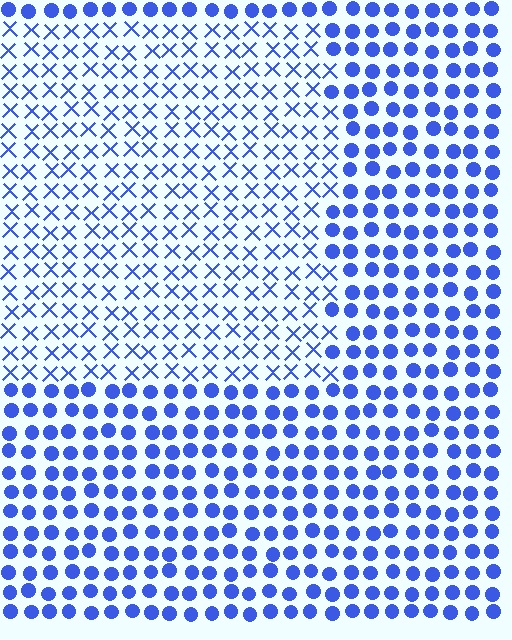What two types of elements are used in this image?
The image uses X marks inside the rectangle region and circles outside it.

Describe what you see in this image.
The image is filled with small blue elements arranged in a uniform grid. A rectangle-shaped region contains X marks, while the surrounding area contains circles. The boundary is defined purely by the change in element shape.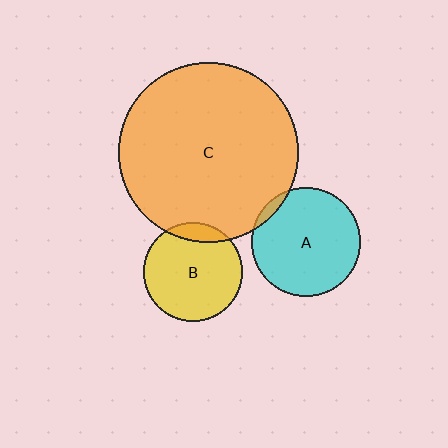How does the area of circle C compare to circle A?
Approximately 2.7 times.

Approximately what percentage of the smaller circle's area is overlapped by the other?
Approximately 5%.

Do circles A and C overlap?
Yes.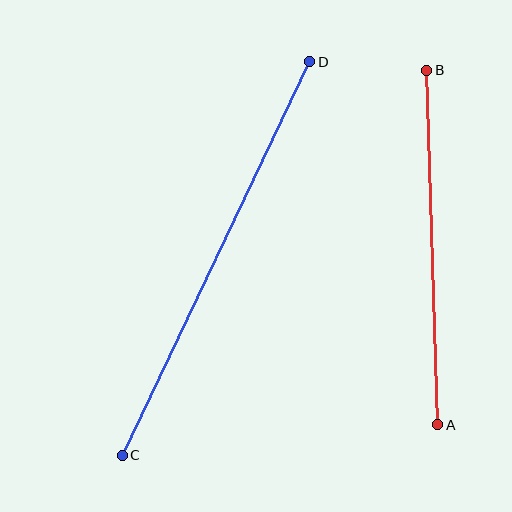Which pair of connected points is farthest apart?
Points C and D are farthest apart.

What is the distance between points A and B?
The distance is approximately 355 pixels.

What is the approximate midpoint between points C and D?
The midpoint is at approximately (216, 259) pixels.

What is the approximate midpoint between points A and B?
The midpoint is at approximately (432, 247) pixels.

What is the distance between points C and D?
The distance is approximately 436 pixels.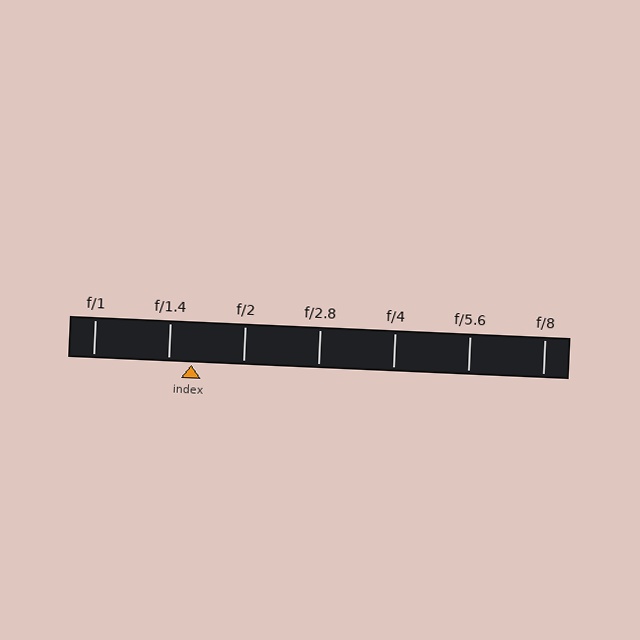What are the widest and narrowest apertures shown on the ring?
The widest aperture shown is f/1 and the narrowest is f/8.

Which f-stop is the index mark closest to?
The index mark is closest to f/1.4.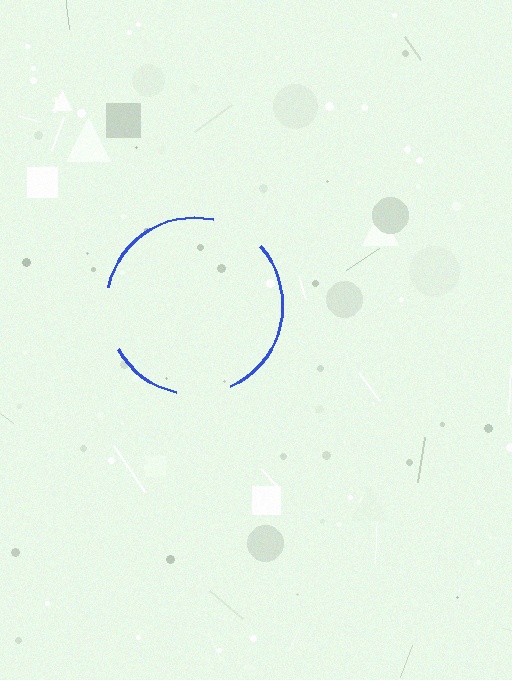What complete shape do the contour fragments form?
The contour fragments form a circle.